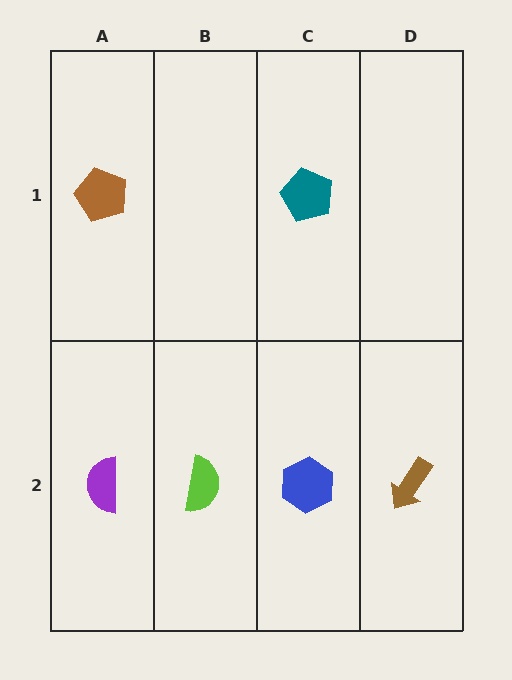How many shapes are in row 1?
2 shapes.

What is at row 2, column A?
A purple semicircle.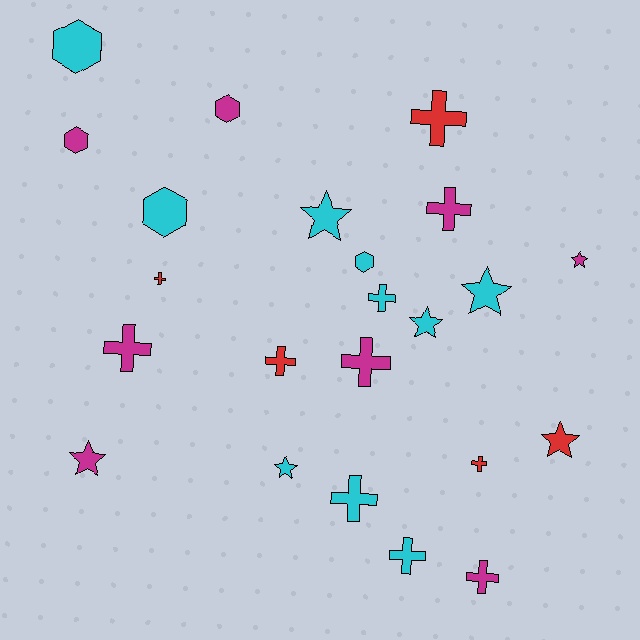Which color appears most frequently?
Cyan, with 10 objects.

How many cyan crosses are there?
There are 3 cyan crosses.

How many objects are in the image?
There are 23 objects.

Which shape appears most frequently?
Cross, with 11 objects.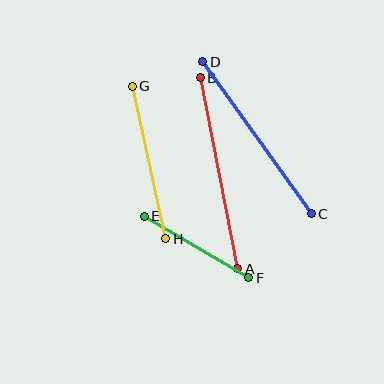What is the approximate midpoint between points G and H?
The midpoint is at approximately (149, 162) pixels.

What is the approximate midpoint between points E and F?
The midpoint is at approximately (197, 247) pixels.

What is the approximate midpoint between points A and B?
The midpoint is at approximately (219, 173) pixels.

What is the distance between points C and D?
The distance is approximately 187 pixels.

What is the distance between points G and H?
The distance is approximately 156 pixels.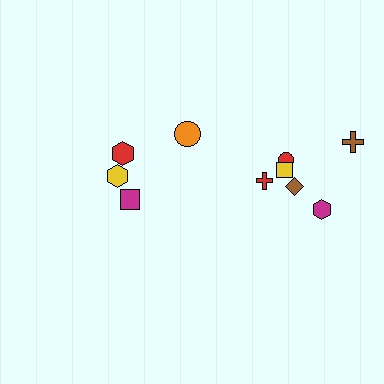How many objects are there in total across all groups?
There are 10 objects.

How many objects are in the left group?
There are 4 objects.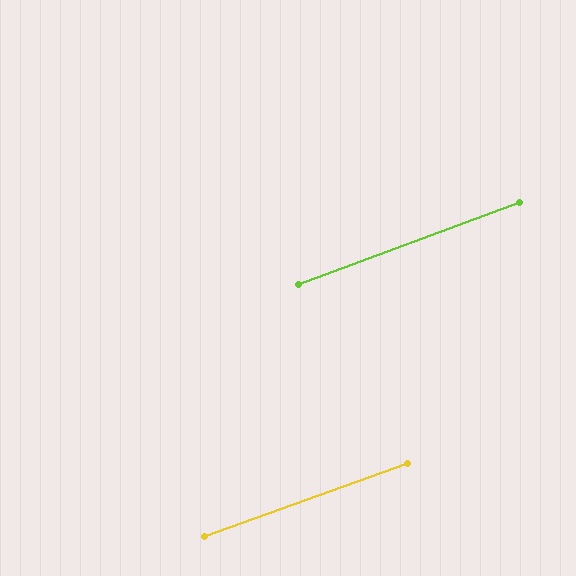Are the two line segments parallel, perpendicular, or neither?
Parallel — their directions differ by only 0.6°.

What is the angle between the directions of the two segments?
Approximately 1 degree.